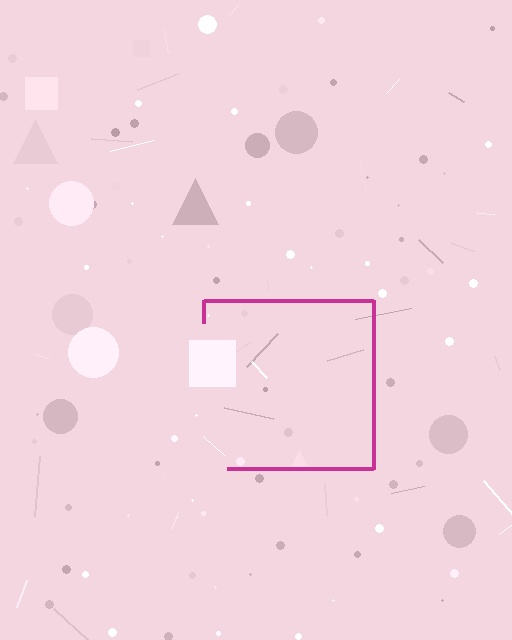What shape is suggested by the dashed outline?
The dashed outline suggests a square.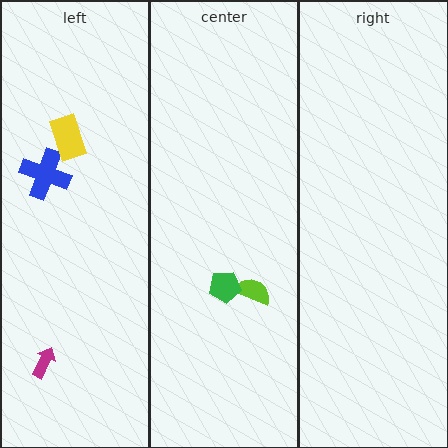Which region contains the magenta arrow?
The left region.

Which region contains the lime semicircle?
The center region.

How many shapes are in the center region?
2.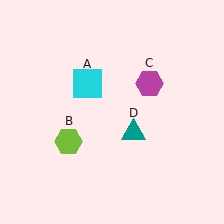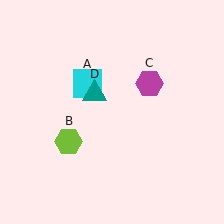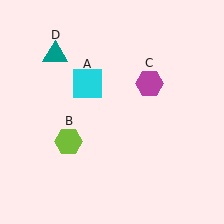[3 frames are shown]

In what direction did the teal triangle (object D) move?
The teal triangle (object D) moved up and to the left.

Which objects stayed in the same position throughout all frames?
Cyan square (object A) and lime hexagon (object B) and magenta hexagon (object C) remained stationary.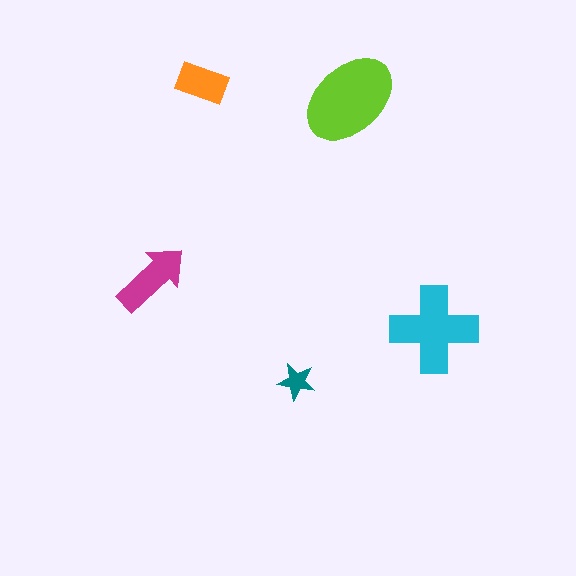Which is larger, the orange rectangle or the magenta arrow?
The magenta arrow.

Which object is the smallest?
The teal star.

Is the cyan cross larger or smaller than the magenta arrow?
Larger.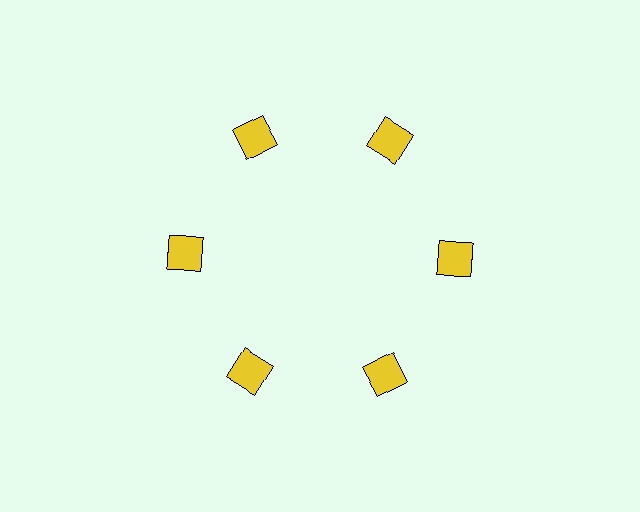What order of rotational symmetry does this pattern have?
This pattern has 6-fold rotational symmetry.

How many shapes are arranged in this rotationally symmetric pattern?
There are 6 shapes, arranged in 6 groups of 1.